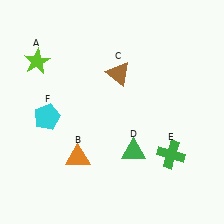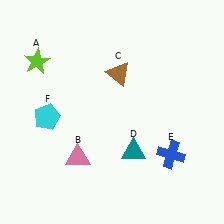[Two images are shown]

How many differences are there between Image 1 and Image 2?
There are 3 differences between the two images.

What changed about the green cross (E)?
In Image 1, E is green. In Image 2, it changed to blue.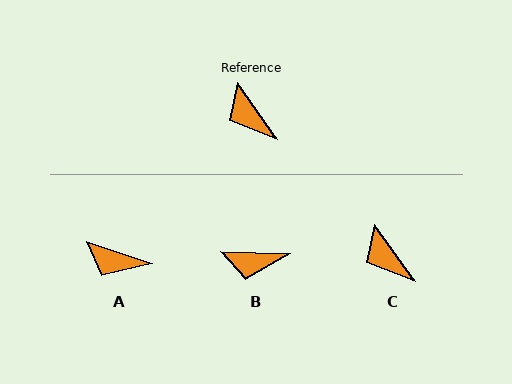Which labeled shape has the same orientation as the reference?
C.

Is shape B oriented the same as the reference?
No, it is off by about 52 degrees.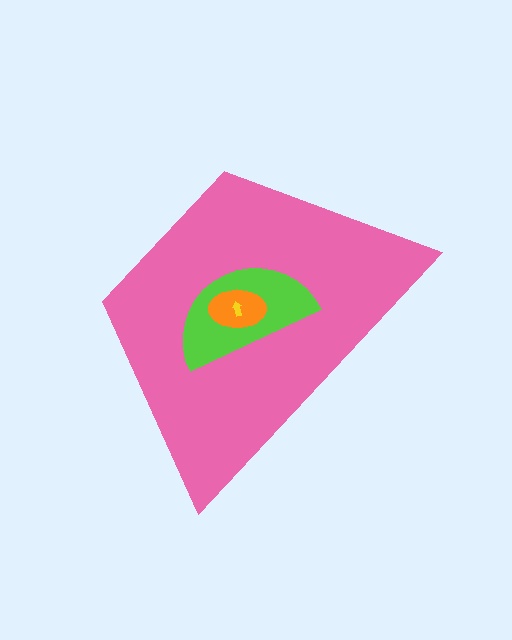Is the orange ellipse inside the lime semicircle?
Yes.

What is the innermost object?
The yellow arrow.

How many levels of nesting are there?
4.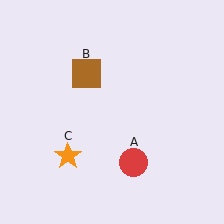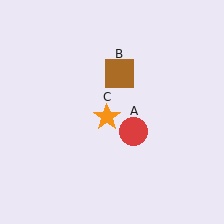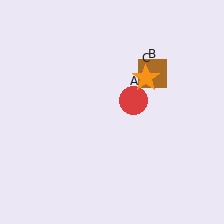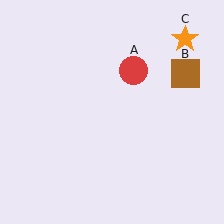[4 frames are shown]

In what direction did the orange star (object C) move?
The orange star (object C) moved up and to the right.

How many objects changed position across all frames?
3 objects changed position: red circle (object A), brown square (object B), orange star (object C).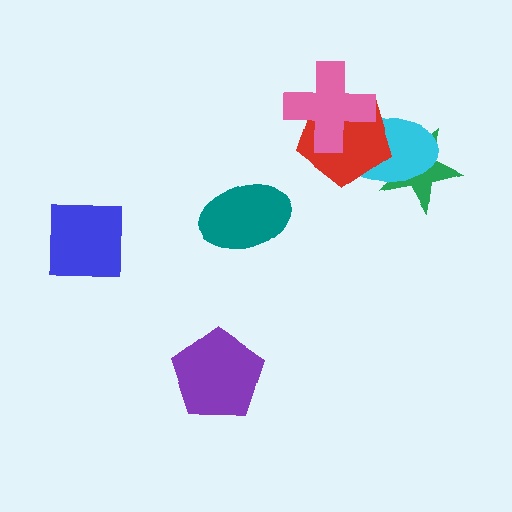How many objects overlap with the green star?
2 objects overlap with the green star.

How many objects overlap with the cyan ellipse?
3 objects overlap with the cyan ellipse.